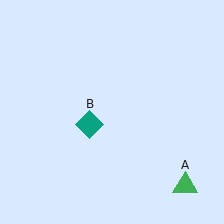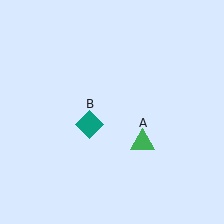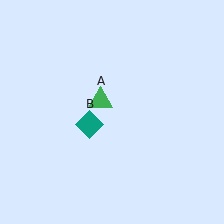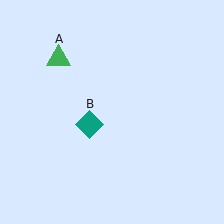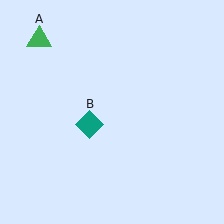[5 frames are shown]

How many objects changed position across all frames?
1 object changed position: green triangle (object A).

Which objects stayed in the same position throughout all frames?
Teal diamond (object B) remained stationary.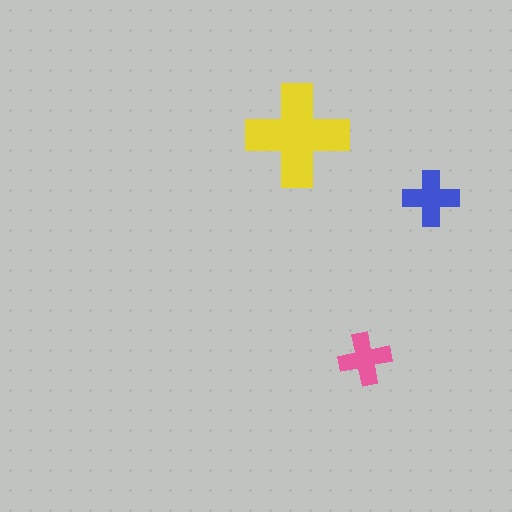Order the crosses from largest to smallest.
the yellow one, the blue one, the pink one.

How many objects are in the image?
There are 3 objects in the image.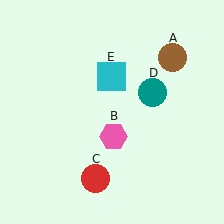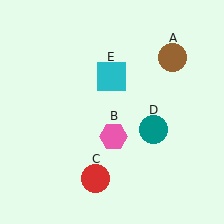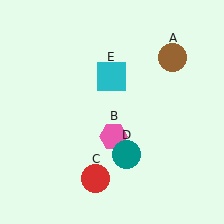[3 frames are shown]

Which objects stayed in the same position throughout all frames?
Brown circle (object A) and pink hexagon (object B) and red circle (object C) and cyan square (object E) remained stationary.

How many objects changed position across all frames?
1 object changed position: teal circle (object D).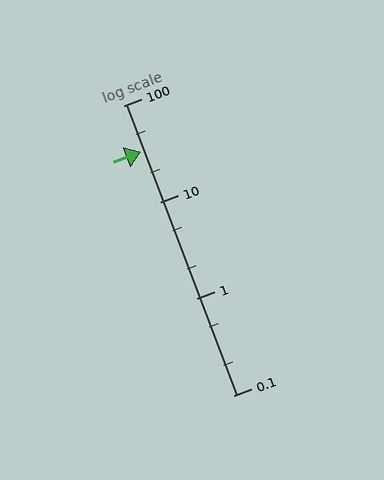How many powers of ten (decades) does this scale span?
The scale spans 3 decades, from 0.1 to 100.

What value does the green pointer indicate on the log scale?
The pointer indicates approximately 33.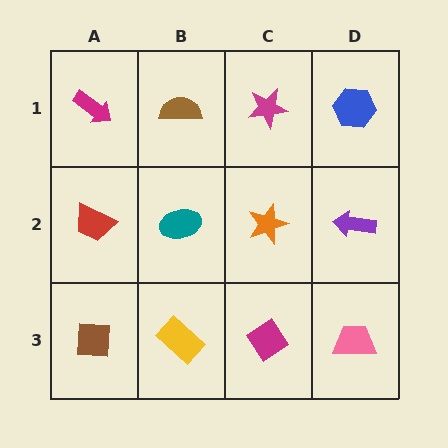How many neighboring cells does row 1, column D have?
2.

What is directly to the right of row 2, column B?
An orange star.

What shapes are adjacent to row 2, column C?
A magenta star (row 1, column C), a magenta diamond (row 3, column C), a teal ellipse (row 2, column B), a purple arrow (row 2, column D).